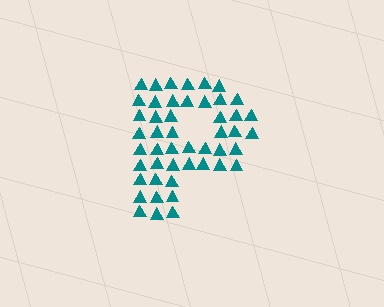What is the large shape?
The large shape is the letter P.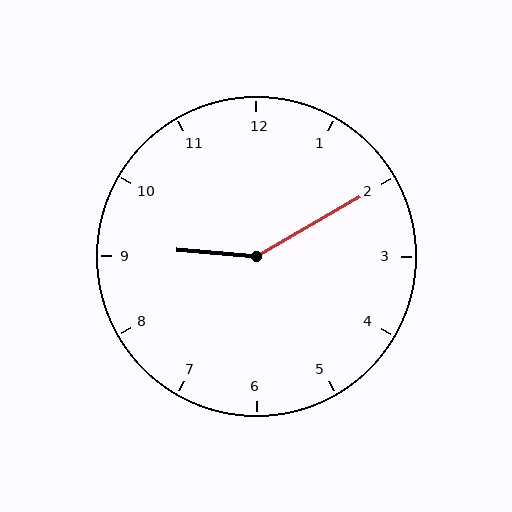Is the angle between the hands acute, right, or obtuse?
It is obtuse.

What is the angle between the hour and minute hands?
Approximately 145 degrees.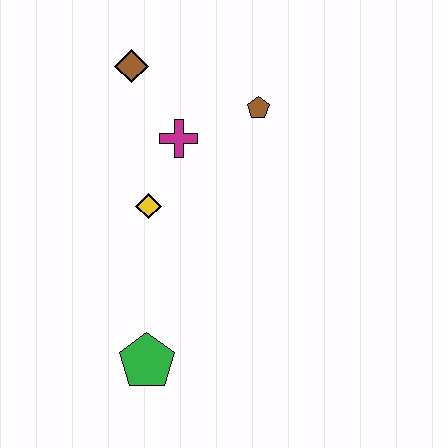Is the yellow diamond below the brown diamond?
Yes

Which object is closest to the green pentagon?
The yellow diamond is closest to the green pentagon.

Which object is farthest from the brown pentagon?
The green pentagon is farthest from the brown pentagon.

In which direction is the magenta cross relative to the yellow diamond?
The magenta cross is above the yellow diamond.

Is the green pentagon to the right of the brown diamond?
Yes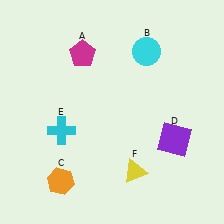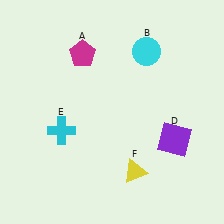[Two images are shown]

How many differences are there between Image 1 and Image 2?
There is 1 difference between the two images.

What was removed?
The orange hexagon (C) was removed in Image 2.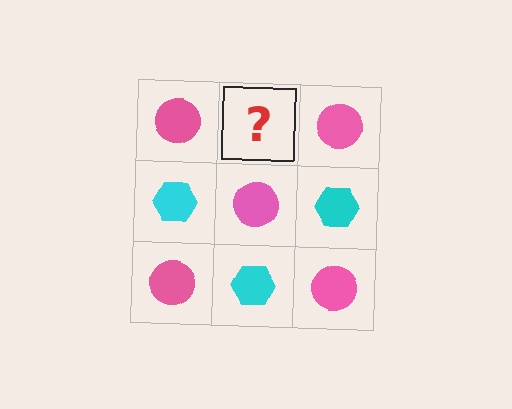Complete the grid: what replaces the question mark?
The question mark should be replaced with a cyan hexagon.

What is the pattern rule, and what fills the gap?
The rule is that it alternates pink circle and cyan hexagon in a checkerboard pattern. The gap should be filled with a cyan hexagon.